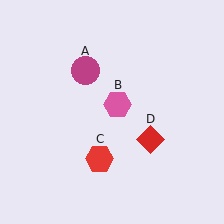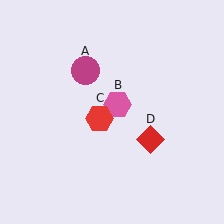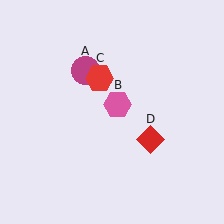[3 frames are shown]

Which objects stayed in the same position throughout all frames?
Magenta circle (object A) and pink hexagon (object B) and red diamond (object D) remained stationary.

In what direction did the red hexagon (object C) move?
The red hexagon (object C) moved up.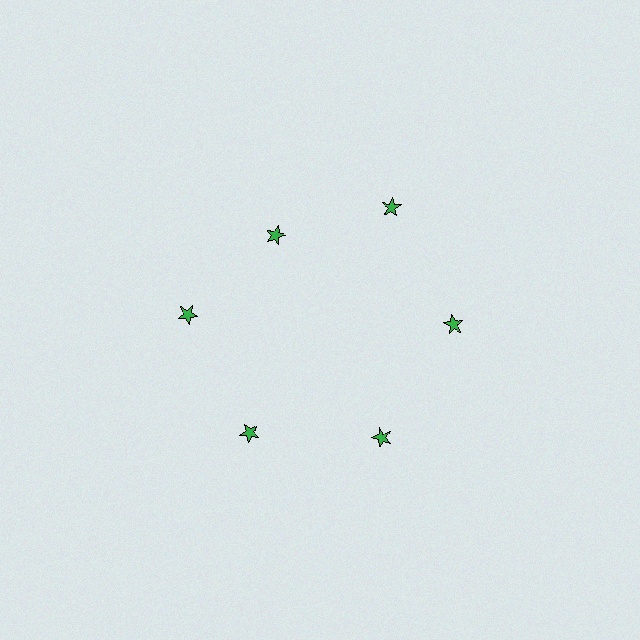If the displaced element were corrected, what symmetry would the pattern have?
It would have 6-fold rotational symmetry — the pattern would map onto itself every 60 degrees.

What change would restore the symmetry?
The symmetry would be restored by moving it outward, back onto the ring so that all 6 stars sit at equal angles and equal distance from the center.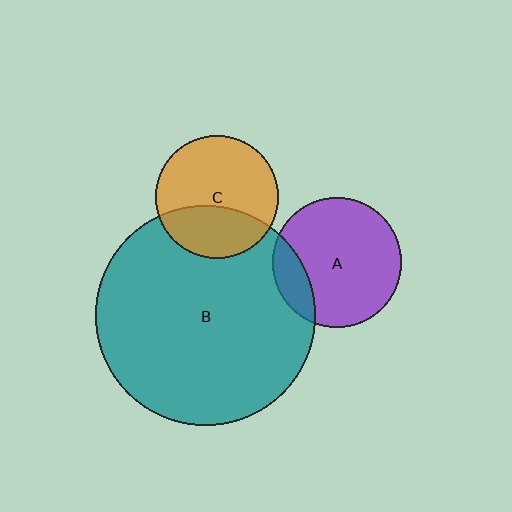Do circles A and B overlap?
Yes.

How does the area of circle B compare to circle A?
Approximately 2.9 times.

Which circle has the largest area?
Circle B (teal).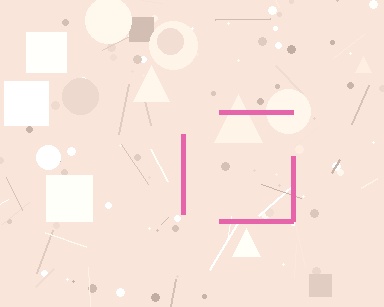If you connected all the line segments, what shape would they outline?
They would outline a square.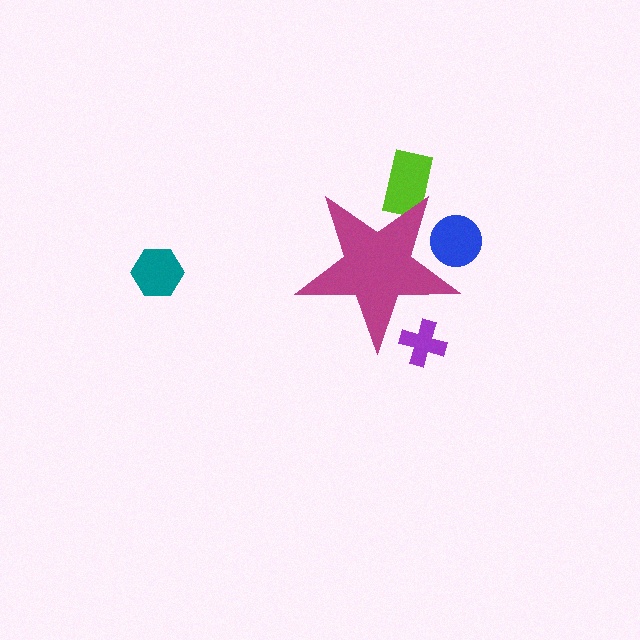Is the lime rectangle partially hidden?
Yes, the lime rectangle is partially hidden behind the magenta star.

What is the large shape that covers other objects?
A magenta star.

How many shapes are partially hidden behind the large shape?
3 shapes are partially hidden.